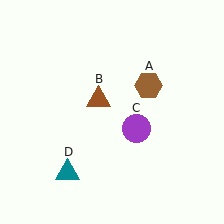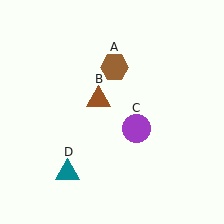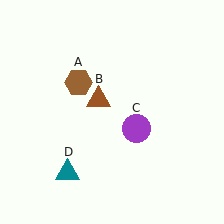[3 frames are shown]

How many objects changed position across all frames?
1 object changed position: brown hexagon (object A).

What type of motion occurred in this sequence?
The brown hexagon (object A) rotated counterclockwise around the center of the scene.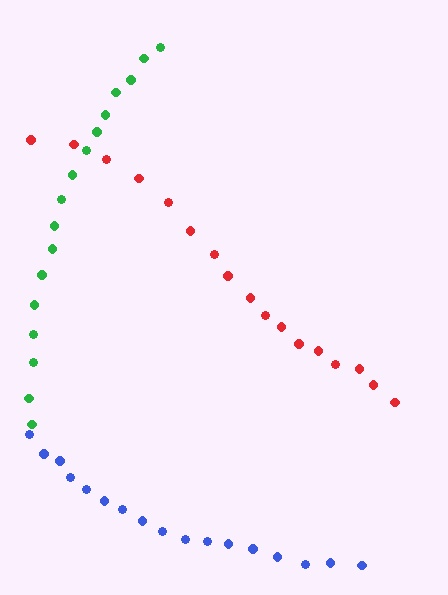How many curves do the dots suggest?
There are 3 distinct paths.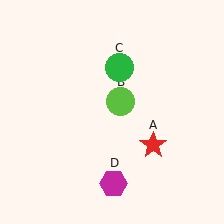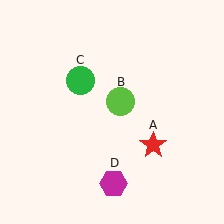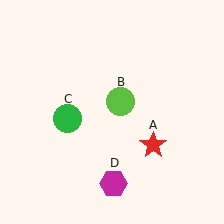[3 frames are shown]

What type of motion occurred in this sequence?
The green circle (object C) rotated counterclockwise around the center of the scene.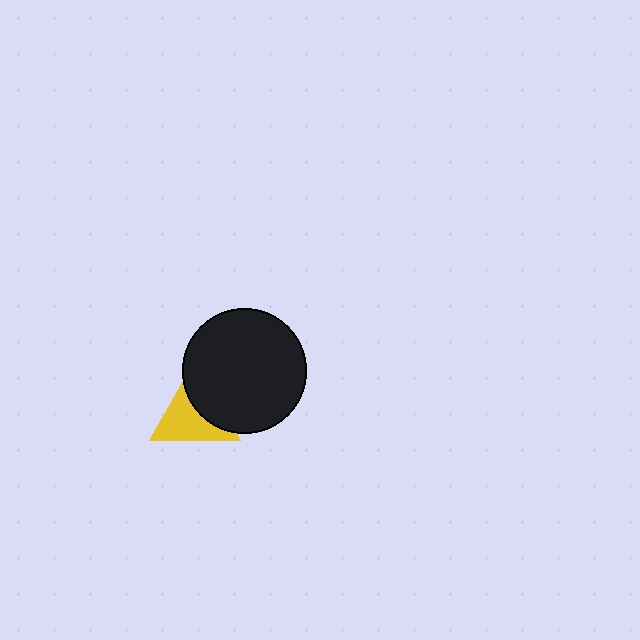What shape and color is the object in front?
The object in front is a black circle.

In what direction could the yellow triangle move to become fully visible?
The yellow triangle could move toward the lower-left. That would shift it out from behind the black circle entirely.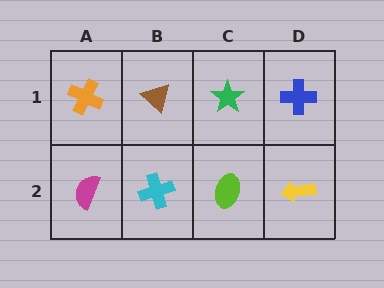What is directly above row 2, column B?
A brown triangle.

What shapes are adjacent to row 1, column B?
A cyan cross (row 2, column B), an orange cross (row 1, column A), a green star (row 1, column C).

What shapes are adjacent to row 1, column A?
A magenta semicircle (row 2, column A), a brown triangle (row 1, column B).